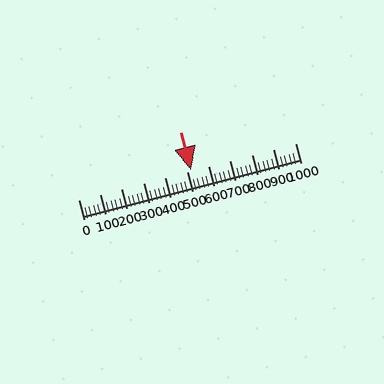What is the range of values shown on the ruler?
The ruler shows values from 0 to 1000.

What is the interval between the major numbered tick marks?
The major tick marks are spaced 100 units apart.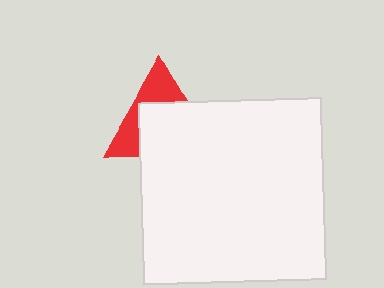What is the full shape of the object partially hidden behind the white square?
The partially hidden object is a red triangle.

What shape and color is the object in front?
The object in front is a white square.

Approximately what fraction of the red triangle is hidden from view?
Roughly 59% of the red triangle is hidden behind the white square.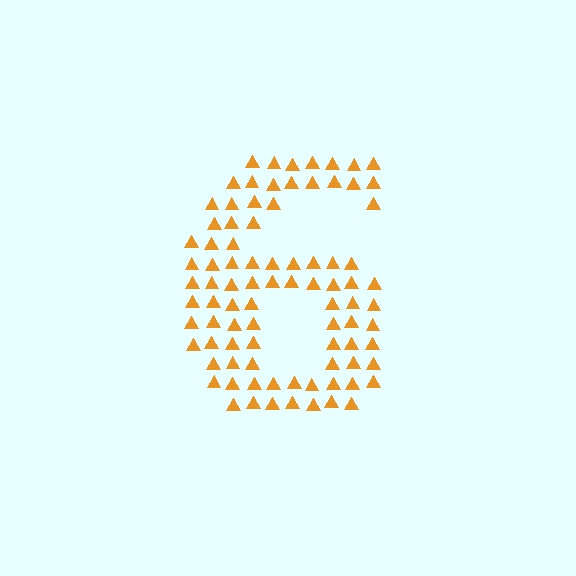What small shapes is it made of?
It is made of small triangles.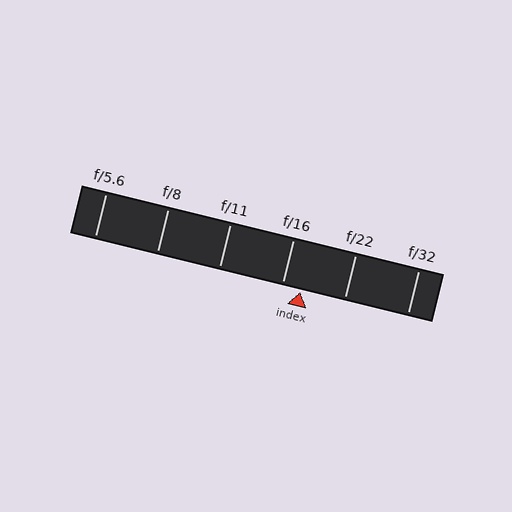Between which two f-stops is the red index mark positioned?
The index mark is between f/16 and f/22.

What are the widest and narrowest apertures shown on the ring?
The widest aperture shown is f/5.6 and the narrowest is f/32.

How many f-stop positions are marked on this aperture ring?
There are 6 f-stop positions marked.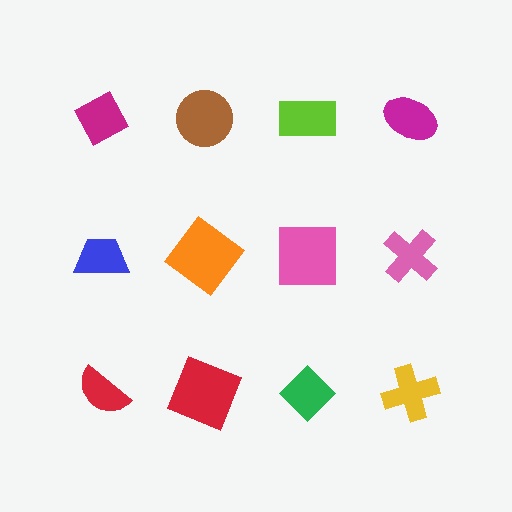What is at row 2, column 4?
A pink cross.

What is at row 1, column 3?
A lime rectangle.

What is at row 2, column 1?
A blue trapezoid.